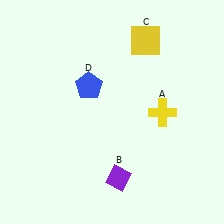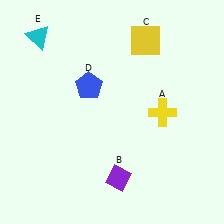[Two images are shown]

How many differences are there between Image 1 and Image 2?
There is 1 difference between the two images.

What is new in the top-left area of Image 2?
A cyan triangle (E) was added in the top-left area of Image 2.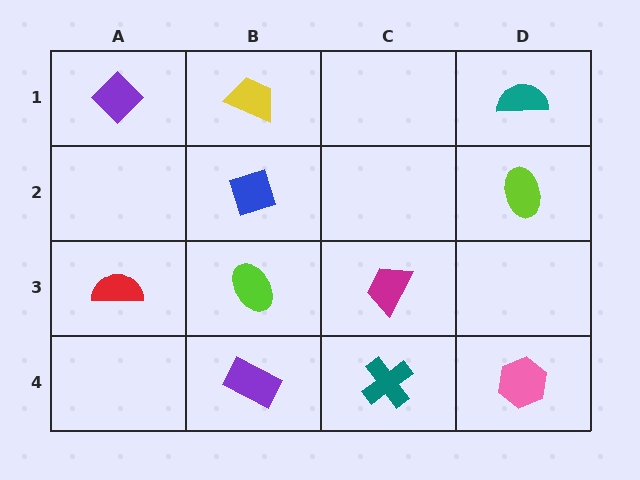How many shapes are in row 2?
2 shapes.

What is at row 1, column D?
A teal semicircle.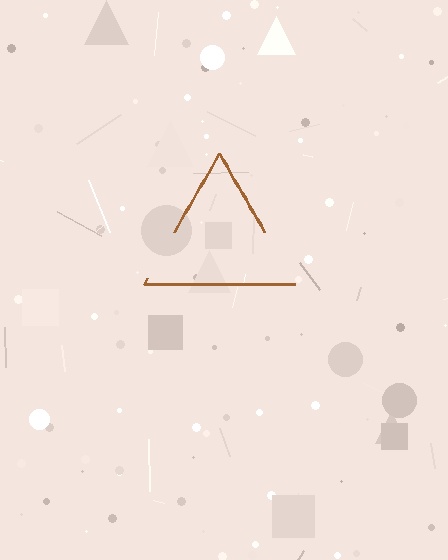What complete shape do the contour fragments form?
The contour fragments form a triangle.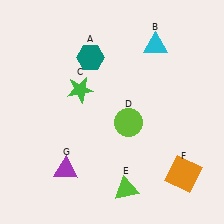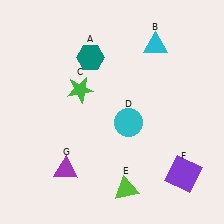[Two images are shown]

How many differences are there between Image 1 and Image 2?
There are 2 differences between the two images.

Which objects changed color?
D changed from lime to cyan. F changed from orange to purple.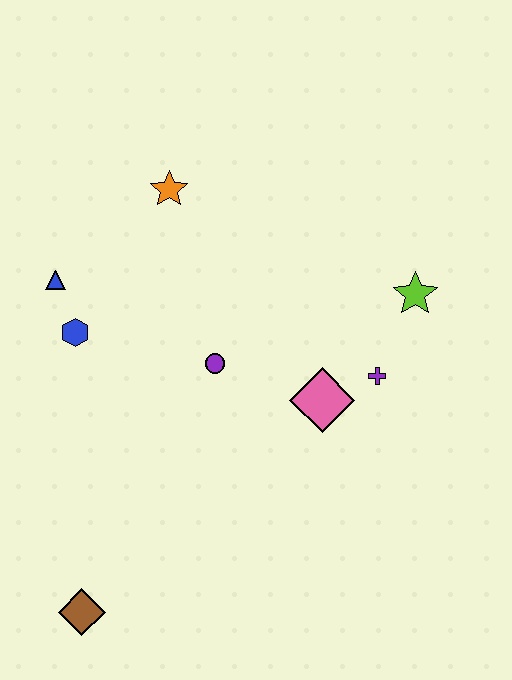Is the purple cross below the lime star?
Yes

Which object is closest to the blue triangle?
The blue hexagon is closest to the blue triangle.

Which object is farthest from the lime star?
The brown diamond is farthest from the lime star.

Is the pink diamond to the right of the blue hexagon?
Yes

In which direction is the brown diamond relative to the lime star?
The brown diamond is to the left of the lime star.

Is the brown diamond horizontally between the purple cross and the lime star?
No